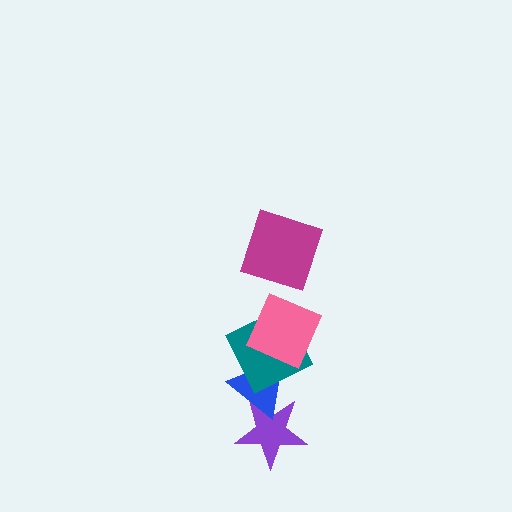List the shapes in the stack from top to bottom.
From top to bottom: the magenta square, the pink square, the teal square, the blue triangle, the purple star.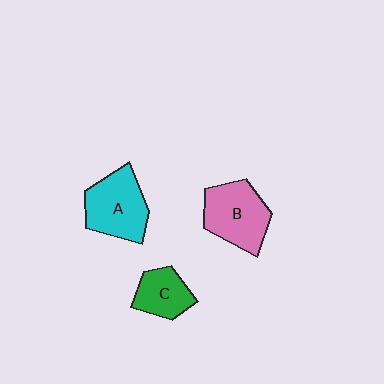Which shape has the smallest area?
Shape C (green).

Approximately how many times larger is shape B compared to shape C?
Approximately 1.6 times.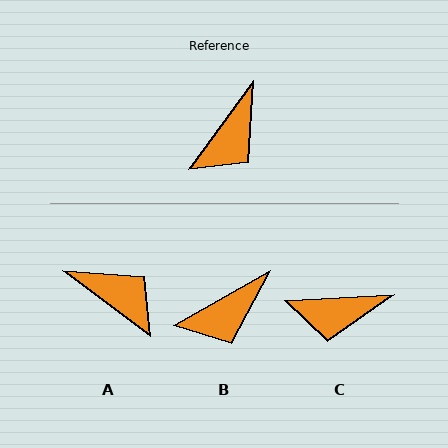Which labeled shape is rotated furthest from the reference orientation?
A, about 89 degrees away.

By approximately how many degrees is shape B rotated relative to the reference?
Approximately 25 degrees clockwise.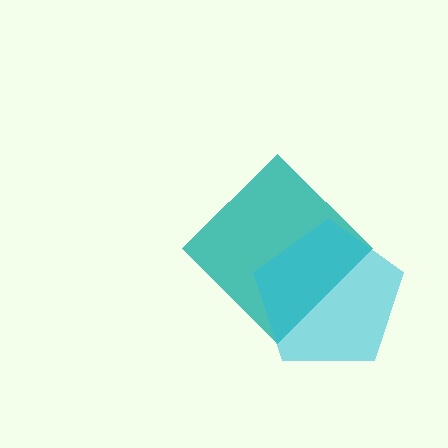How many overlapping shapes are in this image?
There are 2 overlapping shapes in the image.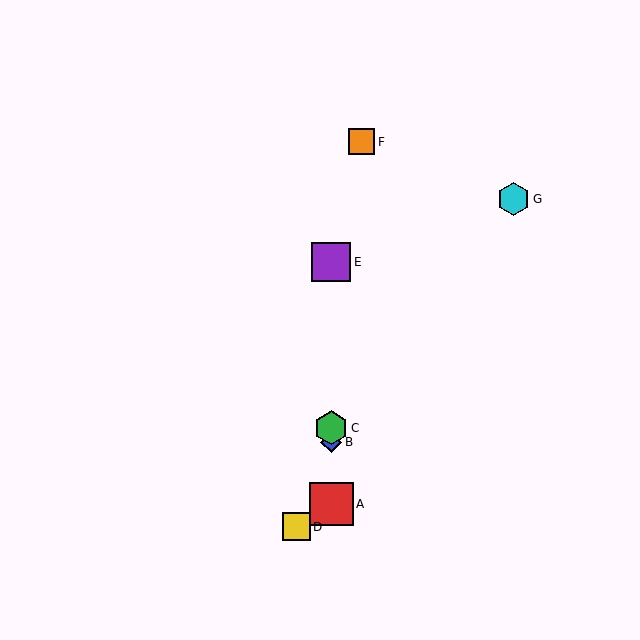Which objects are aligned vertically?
Objects A, B, C, E are aligned vertically.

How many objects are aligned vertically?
4 objects (A, B, C, E) are aligned vertically.